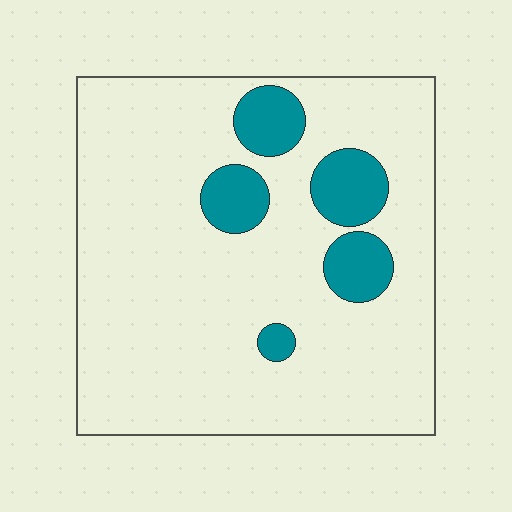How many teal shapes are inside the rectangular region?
5.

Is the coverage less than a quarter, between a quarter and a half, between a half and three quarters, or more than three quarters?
Less than a quarter.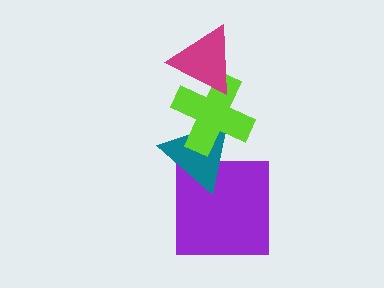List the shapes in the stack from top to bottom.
From top to bottom: the magenta triangle, the lime cross, the teal triangle, the purple square.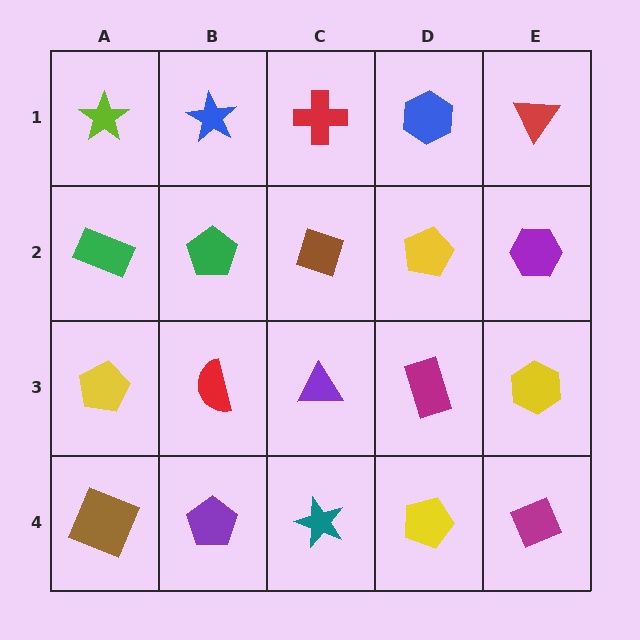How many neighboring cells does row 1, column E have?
2.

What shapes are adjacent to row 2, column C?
A red cross (row 1, column C), a purple triangle (row 3, column C), a green pentagon (row 2, column B), a yellow pentagon (row 2, column D).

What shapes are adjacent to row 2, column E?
A red triangle (row 1, column E), a yellow hexagon (row 3, column E), a yellow pentagon (row 2, column D).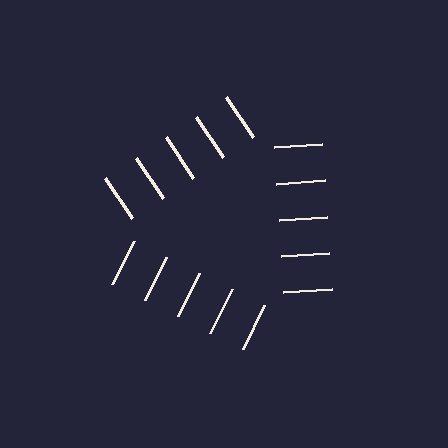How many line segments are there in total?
15 — 5 along each of the 3 edges.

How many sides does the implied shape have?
3 sides — the line-ends trace a triangle.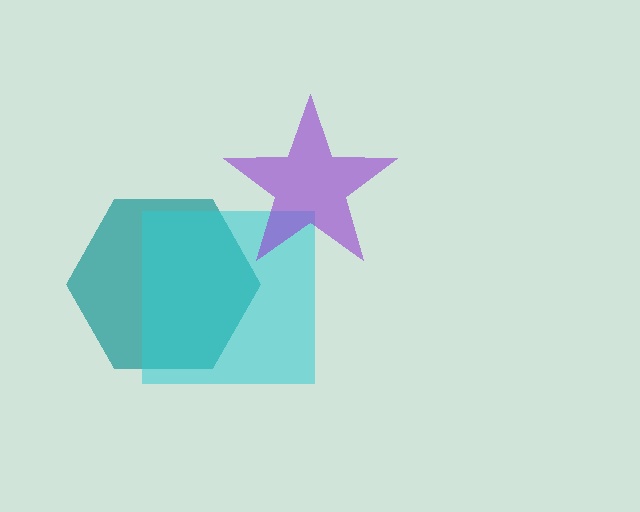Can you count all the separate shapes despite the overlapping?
Yes, there are 3 separate shapes.